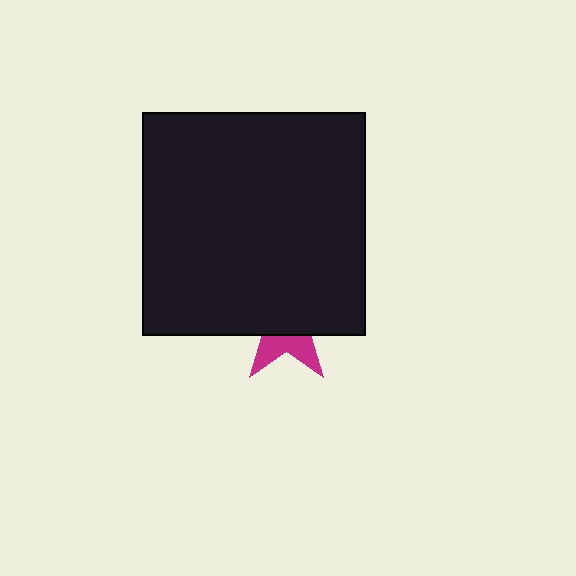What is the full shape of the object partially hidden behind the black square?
The partially hidden object is a magenta star.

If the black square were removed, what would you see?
You would see the complete magenta star.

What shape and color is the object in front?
The object in front is a black square.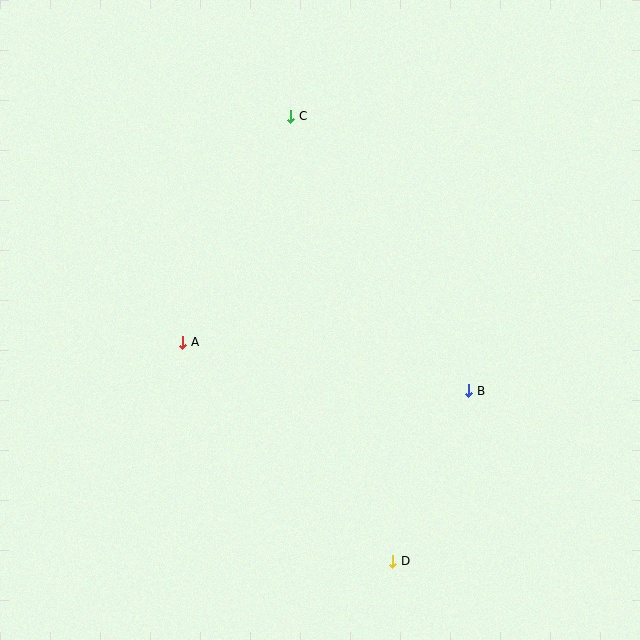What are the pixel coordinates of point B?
Point B is at (469, 391).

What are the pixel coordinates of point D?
Point D is at (393, 561).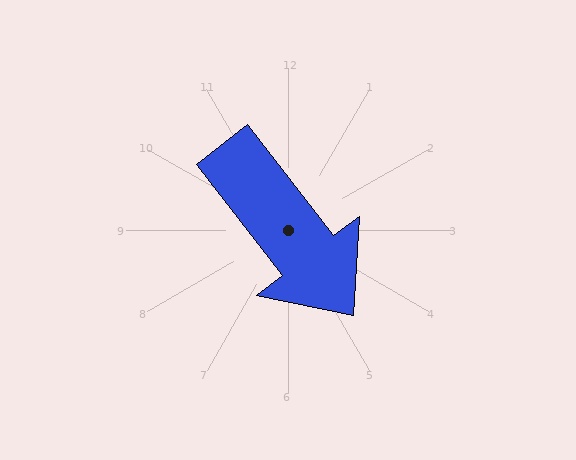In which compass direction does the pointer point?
Southeast.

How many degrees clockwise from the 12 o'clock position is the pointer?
Approximately 142 degrees.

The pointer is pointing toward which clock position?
Roughly 5 o'clock.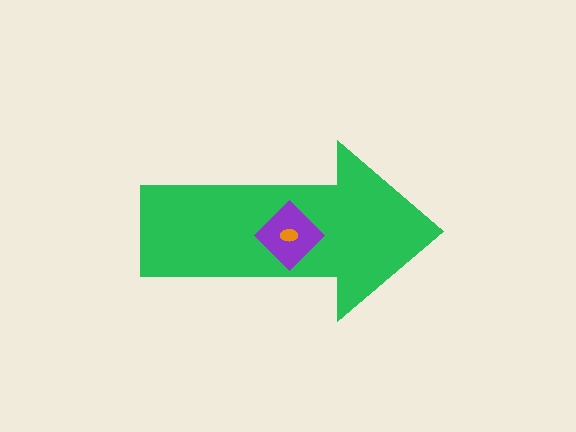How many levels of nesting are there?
3.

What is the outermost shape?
The green arrow.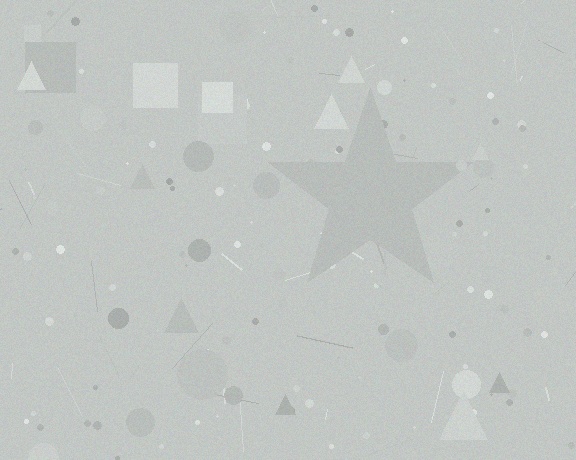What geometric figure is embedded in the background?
A star is embedded in the background.